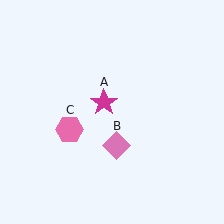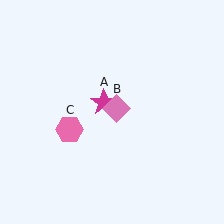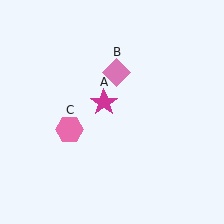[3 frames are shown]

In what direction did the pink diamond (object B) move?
The pink diamond (object B) moved up.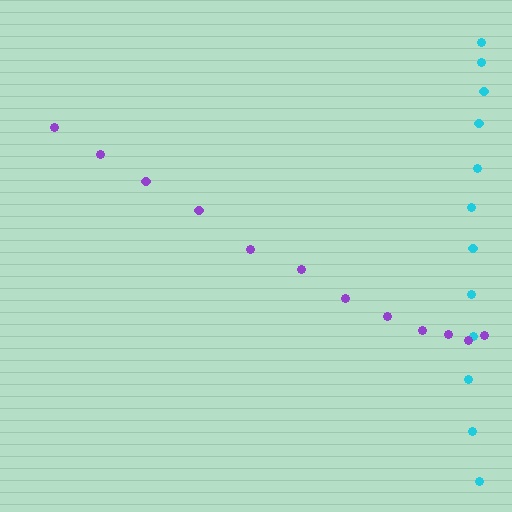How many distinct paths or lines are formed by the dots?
There are 2 distinct paths.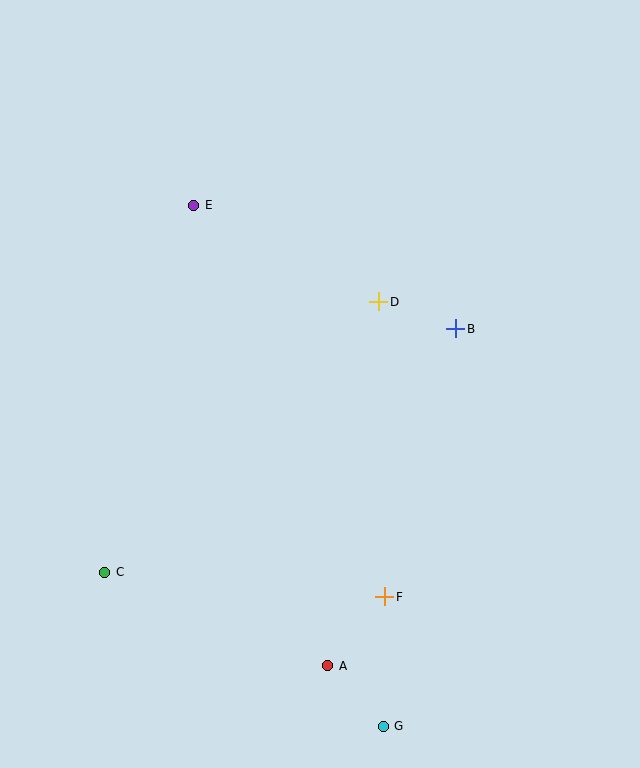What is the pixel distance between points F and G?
The distance between F and G is 130 pixels.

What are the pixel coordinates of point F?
Point F is at (385, 597).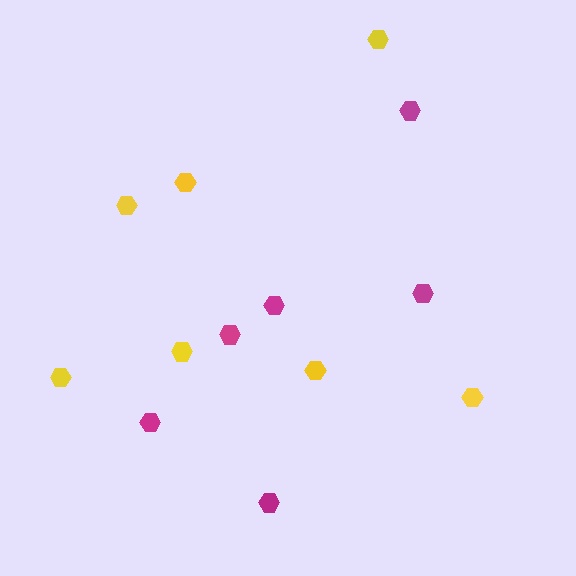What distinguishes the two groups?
There are 2 groups: one group of magenta hexagons (6) and one group of yellow hexagons (7).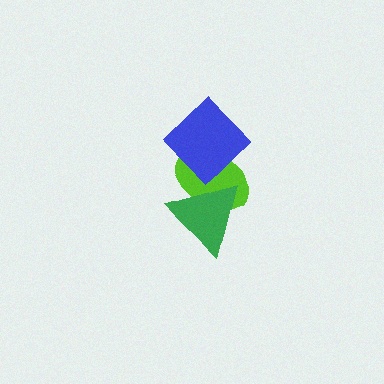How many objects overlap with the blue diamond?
2 objects overlap with the blue diamond.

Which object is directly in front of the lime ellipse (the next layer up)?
The green triangle is directly in front of the lime ellipse.